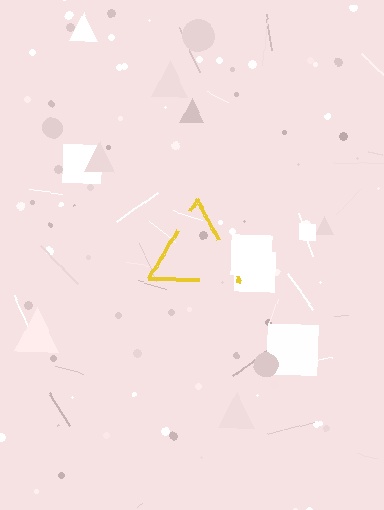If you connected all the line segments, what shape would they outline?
They would outline a triangle.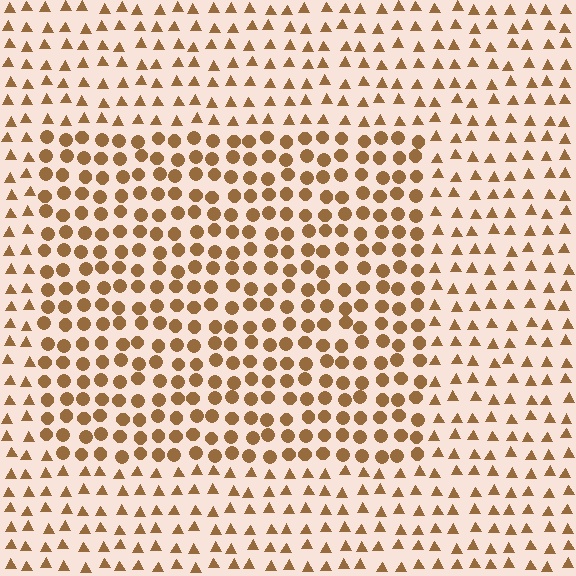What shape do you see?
I see a rectangle.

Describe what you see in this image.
The image is filled with small brown elements arranged in a uniform grid. A rectangle-shaped region contains circles, while the surrounding area contains triangles. The boundary is defined purely by the change in element shape.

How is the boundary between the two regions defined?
The boundary is defined by a change in element shape: circles inside vs. triangles outside. All elements share the same color and spacing.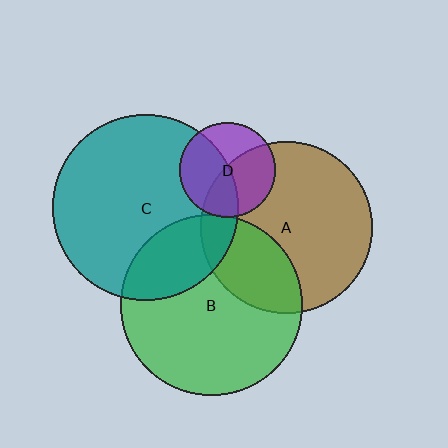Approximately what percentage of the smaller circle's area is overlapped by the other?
Approximately 10%.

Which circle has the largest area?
Circle C (teal).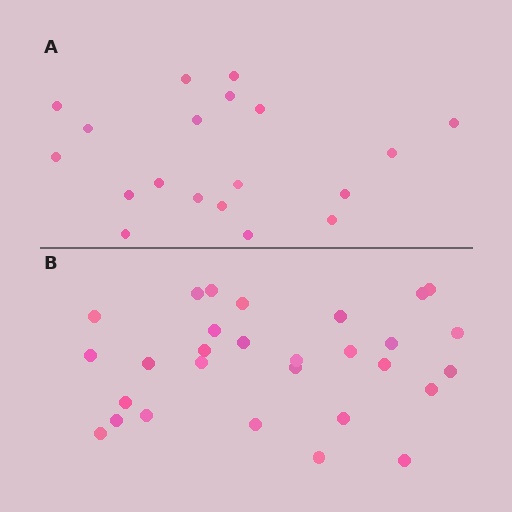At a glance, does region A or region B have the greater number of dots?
Region B (the bottom region) has more dots.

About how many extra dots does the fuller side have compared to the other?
Region B has roughly 10 or so more dots than region A.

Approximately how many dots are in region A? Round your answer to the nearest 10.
About 20 dots. (The exact count is 19, which rounds to 20.)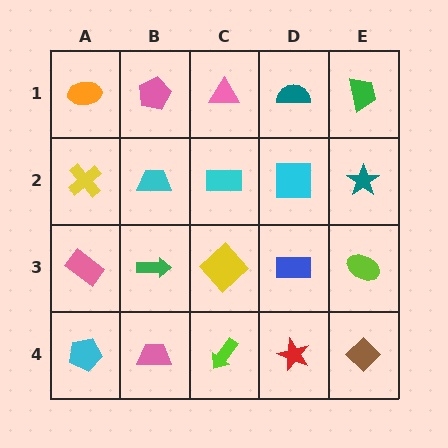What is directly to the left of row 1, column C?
A pink pentagon.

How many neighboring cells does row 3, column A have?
3.